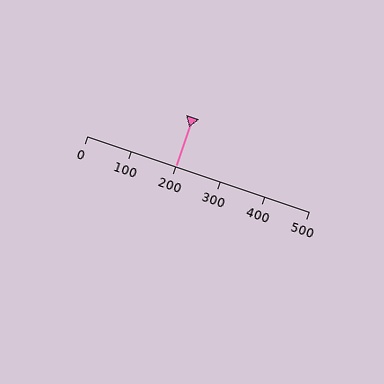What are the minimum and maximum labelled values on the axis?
The axis runs from 0 to 500.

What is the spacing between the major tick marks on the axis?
The major ticks are spaced 100 apart.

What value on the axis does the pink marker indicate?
The marker indicates approximately 200.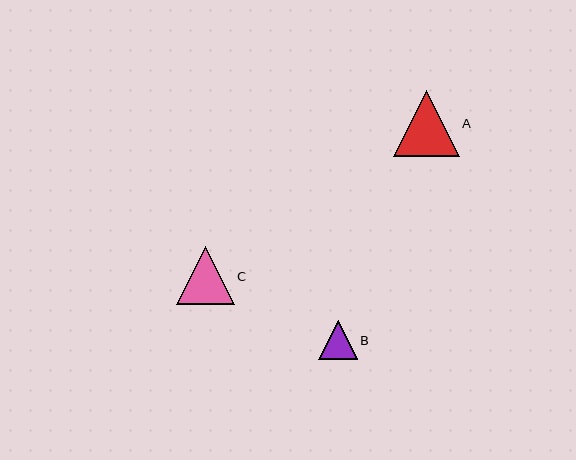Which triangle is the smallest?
Triangle B is the smallest with a size of approximately 39 pixels.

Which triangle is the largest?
Triangle A is the largest with a size of approximately 66 pixels.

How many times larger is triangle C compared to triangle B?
Triangle C is approximately 1.5 times the size of triangle B.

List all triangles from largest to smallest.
From largest to smallest: A, C, B.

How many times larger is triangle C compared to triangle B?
Triangle C is approximately 1.5 times the size of triangle B.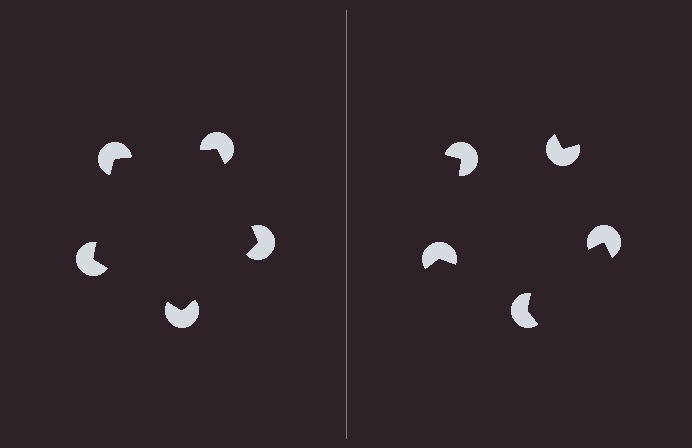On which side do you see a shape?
An illusory pentagon appears on the left side. On the right side the wedge cuts are rotated, so no coherent shape forms.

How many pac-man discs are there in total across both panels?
10 — 5 on each side.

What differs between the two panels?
The pac-man discs are positioned identically on both sides; only the wedge orientations differ. On the left they align to a pentagon; on the right they are misaligned.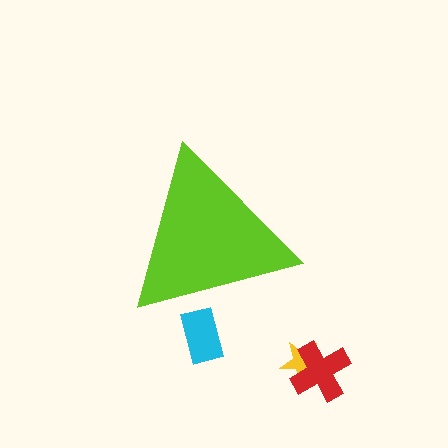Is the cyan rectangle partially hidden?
Yes, the cyan rectangle is partially hidden behind the lime triangle.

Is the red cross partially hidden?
No, the red cross is fully visible.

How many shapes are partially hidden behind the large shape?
1 shape is partially hidden.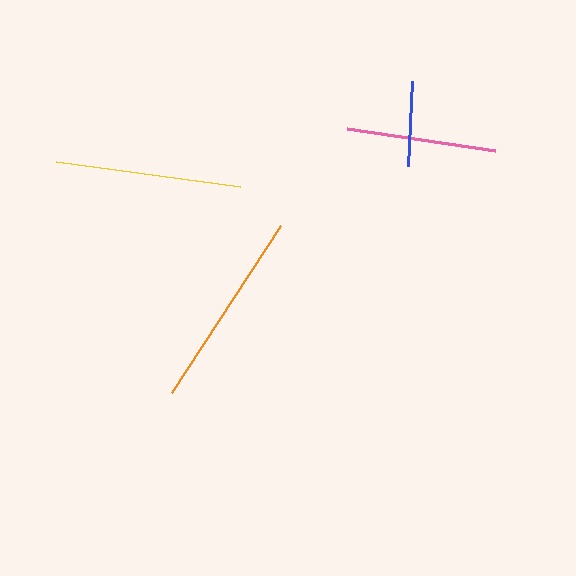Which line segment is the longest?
The orange line is the longest at approximately 200 pixels.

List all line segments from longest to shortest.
From longest to shortest: orange, yellow, pink, blue.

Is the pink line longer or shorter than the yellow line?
The yellow line is longer than the pink line.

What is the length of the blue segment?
The blue segment is approximately 85 pixels long.